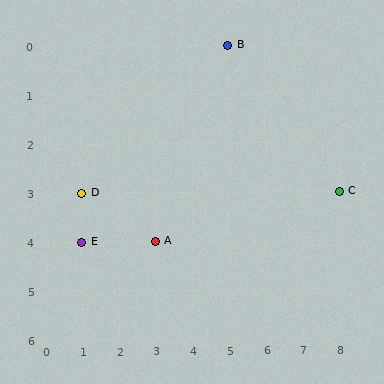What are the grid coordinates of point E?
Point E is at grid coordinates (1, 4).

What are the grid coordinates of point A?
Point A is at grid coordinates (3, 4).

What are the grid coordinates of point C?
Point C is at grid coordinates (8, 3).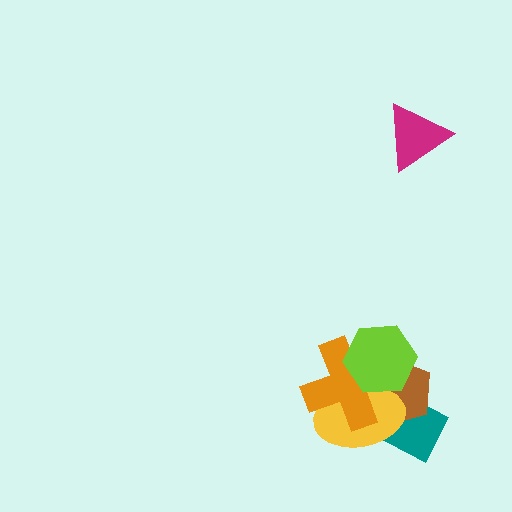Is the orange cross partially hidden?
Yes, it is partially covered by another shape.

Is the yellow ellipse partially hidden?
Yes, it is partially covered by another shape.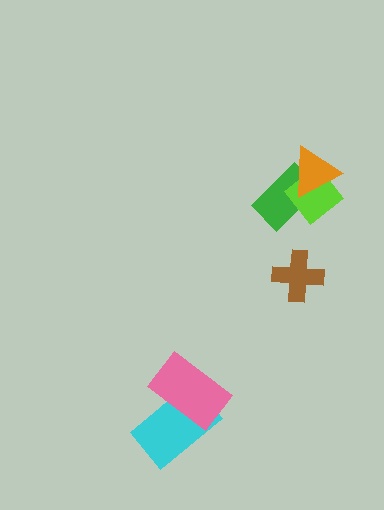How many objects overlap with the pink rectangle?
1 object overlaps with the pink rectangle.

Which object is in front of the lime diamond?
The orange triangle is in front of the lime diamond.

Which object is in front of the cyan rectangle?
The pink rectangle is in front of the cyan rectangle.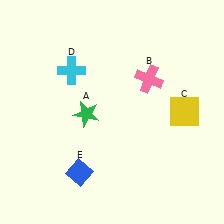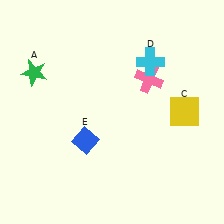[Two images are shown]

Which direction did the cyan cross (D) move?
The cyan cross (D) moved right.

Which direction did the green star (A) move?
The green star (A) moved left.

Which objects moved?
The objects that moved are: the green star (A), the cyan cross (D), the blue diamond (E).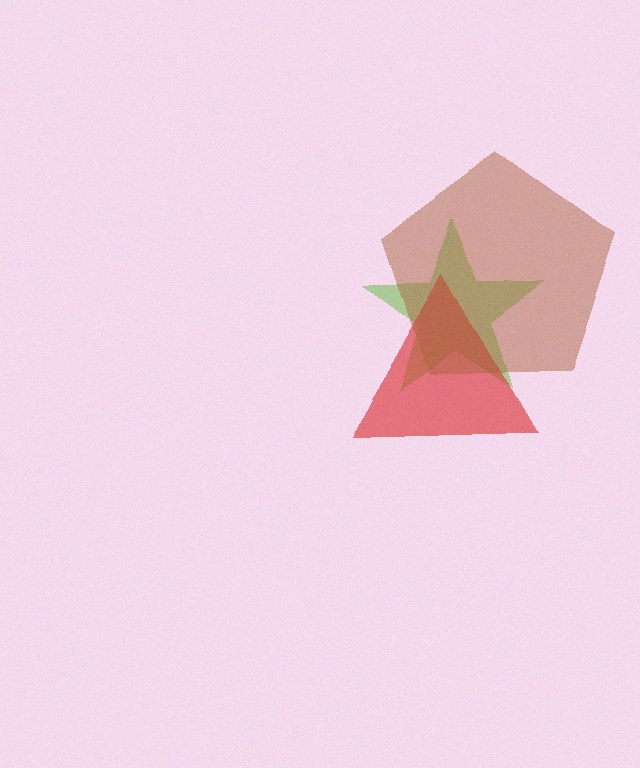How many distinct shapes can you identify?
There are 3 distinct shapes: a lime star, a red triangle, a brown pentagon.